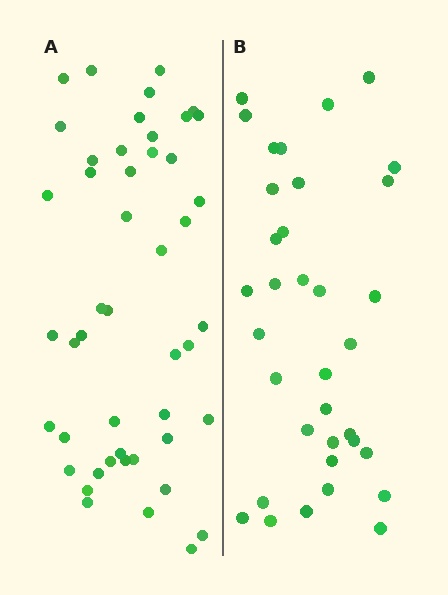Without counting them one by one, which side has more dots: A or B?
Region A (the left region) has more dots.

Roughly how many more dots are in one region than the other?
Region A has roughly 12 or so more dots than region B.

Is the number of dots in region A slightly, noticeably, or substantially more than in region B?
Region A has noticeably more, but not dramatically so. The ratio is roughly 1.3 to 1.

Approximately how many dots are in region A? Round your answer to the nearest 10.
About 50 dots. (The exact count is 47, which rounds to 50.)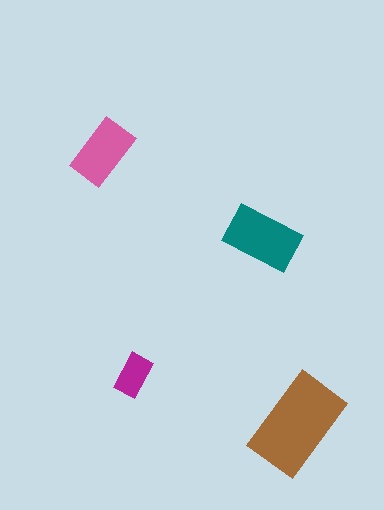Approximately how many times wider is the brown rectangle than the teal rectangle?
About 1.5 times wider.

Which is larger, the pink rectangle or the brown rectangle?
The brown one.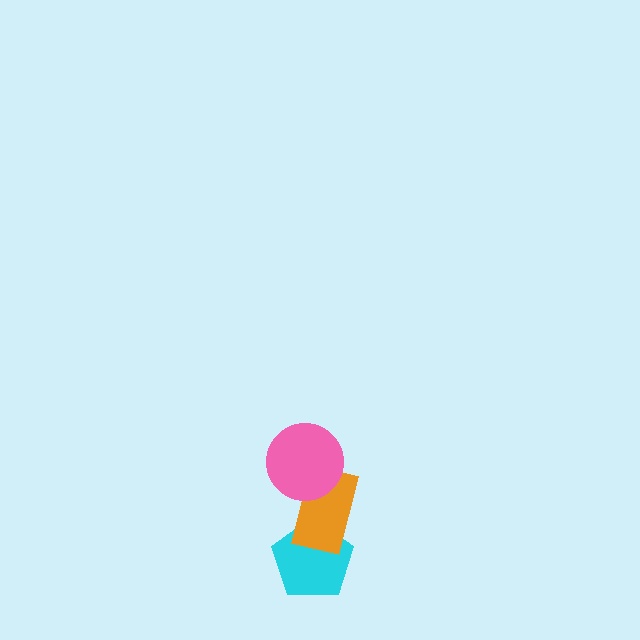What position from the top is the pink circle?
The pink circle is 1st from the top.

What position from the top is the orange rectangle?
The orange rectangle is 2nd from the top.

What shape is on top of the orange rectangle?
The pink circle is on top of the orange rectangle.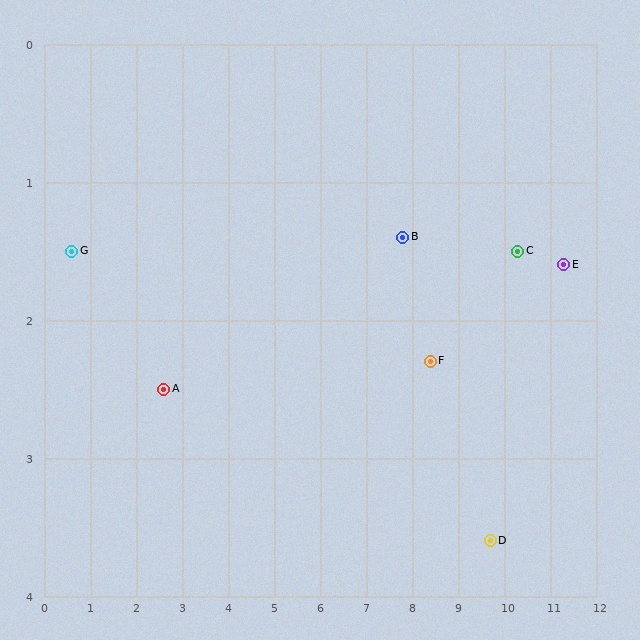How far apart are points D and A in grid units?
Points D and A are about 7.2 grid units apart.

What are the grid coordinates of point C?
Point C is at approximately (10.3, 1.5).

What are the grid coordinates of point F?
Point F is at approximately (8.4, 2.3).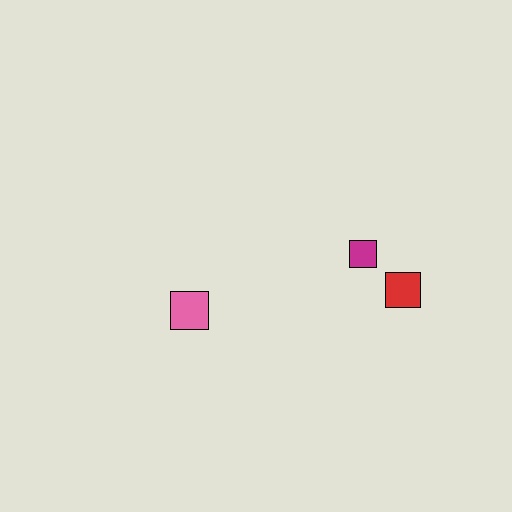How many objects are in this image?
There are 3 objects.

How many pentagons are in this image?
There are no pentagons.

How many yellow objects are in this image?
There are no yellow objects.